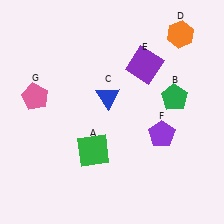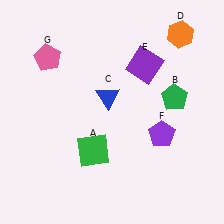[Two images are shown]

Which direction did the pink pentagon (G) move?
The pink pentagon (G) moved up.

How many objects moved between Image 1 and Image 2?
1 object moved between the two images.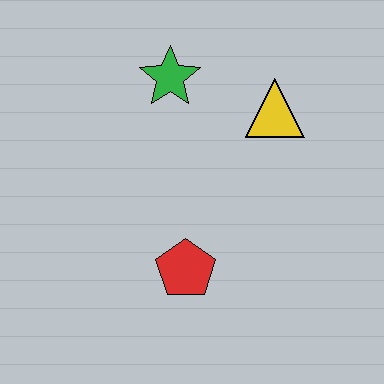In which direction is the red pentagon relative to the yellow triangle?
The red pentagon is below the yellow triangle.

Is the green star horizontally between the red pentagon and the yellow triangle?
No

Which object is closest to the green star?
The yellow triangle is closest to the green star.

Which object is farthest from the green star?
The red pentagon is farthest from the green star.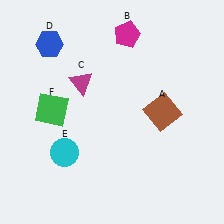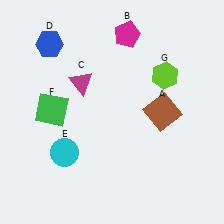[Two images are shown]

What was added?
A lime hexagon (G) was added in Image 2.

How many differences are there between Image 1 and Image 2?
There is 1 difference between the two images.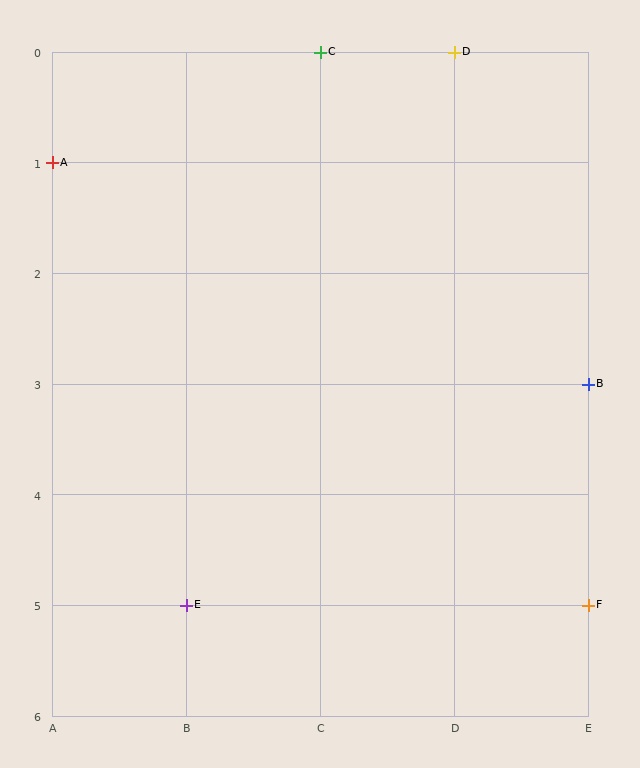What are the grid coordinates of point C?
Point C is at grid coordinates (C, 0).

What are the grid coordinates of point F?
Point F is at grid coordinates (E, 5).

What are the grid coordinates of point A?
Point A is at grid coordinates (A, 1).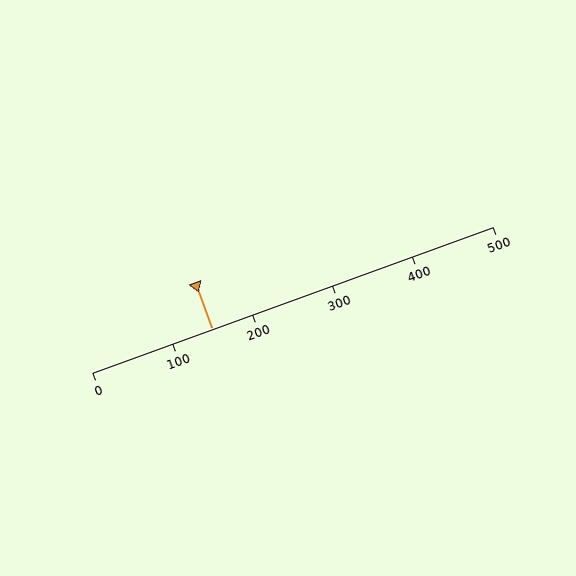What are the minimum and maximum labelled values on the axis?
The axis runs from 0 to 500.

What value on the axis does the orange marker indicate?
The marker indicates approximately 150.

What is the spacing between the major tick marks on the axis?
The major ticks are spaced 100 apart.